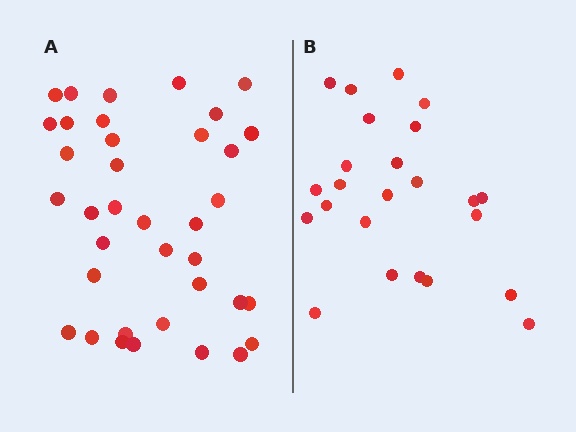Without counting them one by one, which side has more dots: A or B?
Region A (the left region) has more dots.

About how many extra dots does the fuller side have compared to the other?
Region A has approximately 15 more dots than region B.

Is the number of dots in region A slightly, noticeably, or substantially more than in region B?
Region A has substantially more. The ratio is roughly 1.5 to 1.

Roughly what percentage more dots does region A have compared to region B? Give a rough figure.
About 55% more.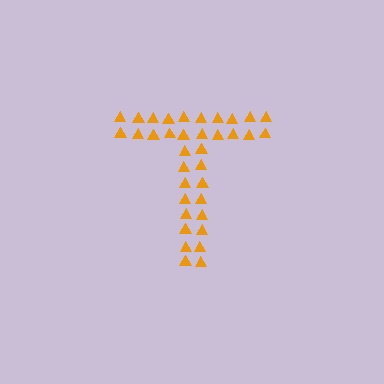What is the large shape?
The large shape is the letter T.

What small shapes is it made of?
It is made of small triangles.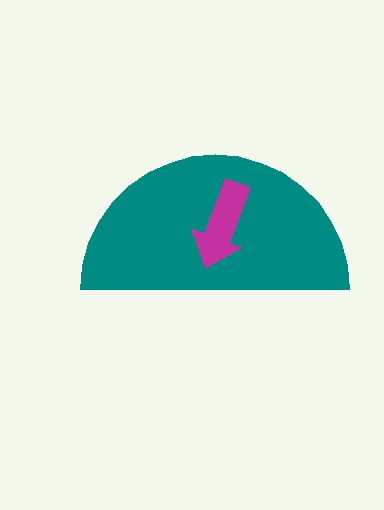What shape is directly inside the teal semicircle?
The magenta arrow.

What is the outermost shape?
The teal semicircle.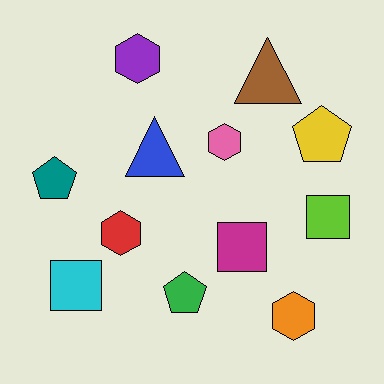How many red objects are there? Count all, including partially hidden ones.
There is 1 red object.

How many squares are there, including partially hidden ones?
There are 3 squares.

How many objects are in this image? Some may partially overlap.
There are 12 objects.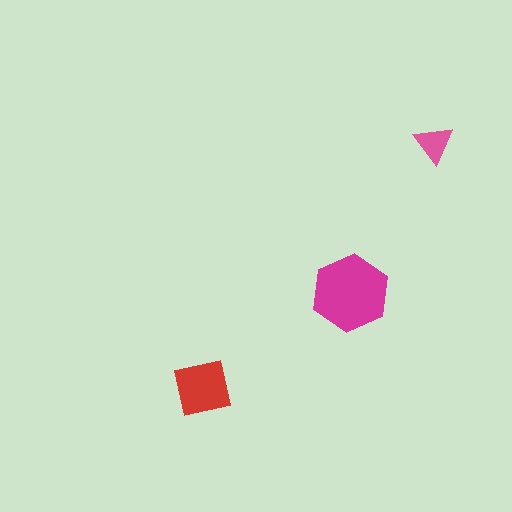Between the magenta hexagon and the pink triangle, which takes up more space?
The magenta hexagon.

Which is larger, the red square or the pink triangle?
The red square.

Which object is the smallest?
The pink triangle.